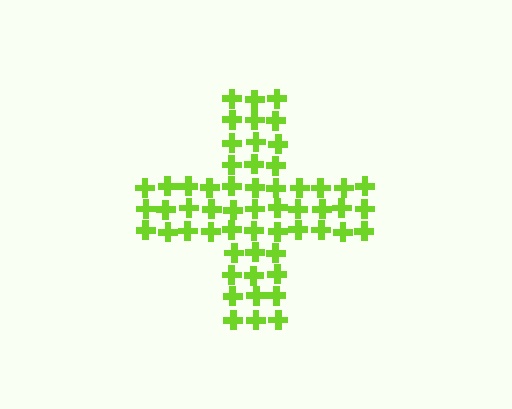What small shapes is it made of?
It is made of small crosses.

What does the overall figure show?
The overall figure shows a cross.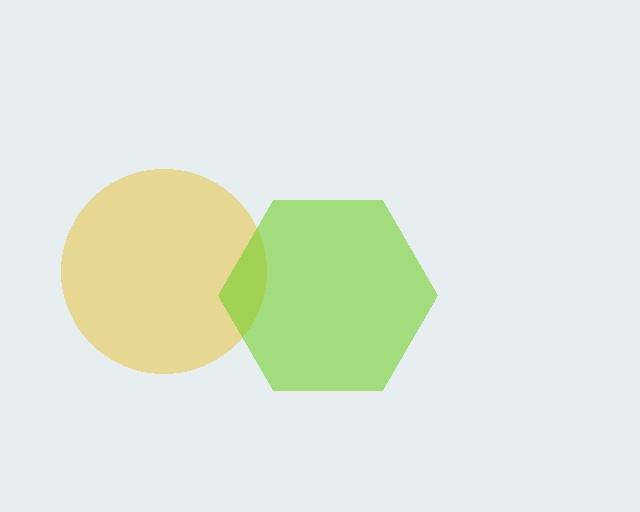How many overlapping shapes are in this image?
There are 2 overlapping shapes in the image.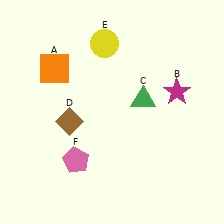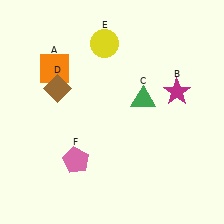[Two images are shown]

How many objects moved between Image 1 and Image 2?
1 object moved between the two images.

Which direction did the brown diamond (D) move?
The brown diamond (D) moved up.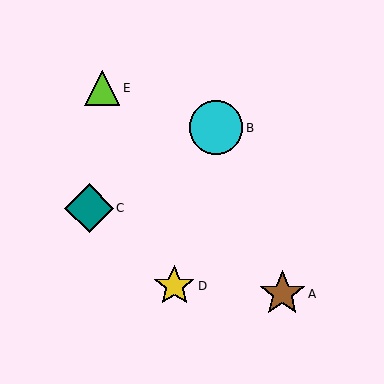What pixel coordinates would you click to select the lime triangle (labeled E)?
Click at (102, 88) to select the lime triangle E.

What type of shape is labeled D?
Shape D is a yellow star.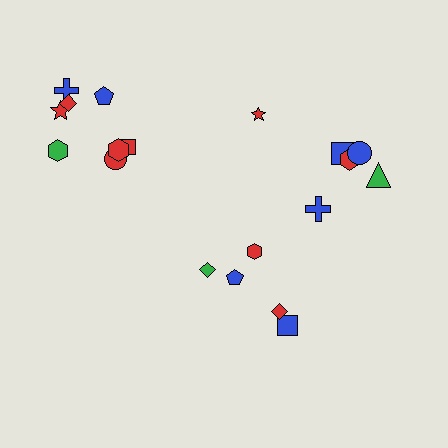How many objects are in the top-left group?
There are 8 objects.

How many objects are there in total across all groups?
There are 19 objects.